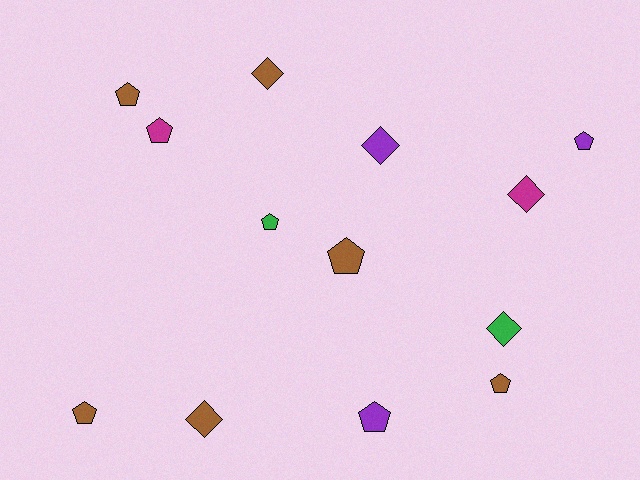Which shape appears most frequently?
Pentagon, with 8 objects.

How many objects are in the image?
There are 13 objects.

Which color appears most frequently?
Brown, with 6 objects.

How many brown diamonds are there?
There are 2 brown diamonds.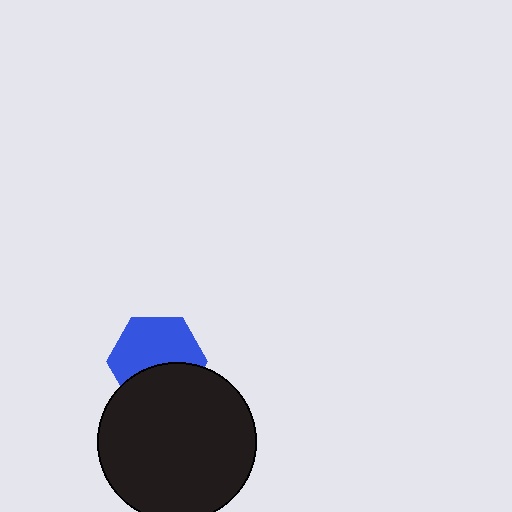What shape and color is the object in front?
The object in front is a black circle.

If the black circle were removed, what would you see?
You would see the complete blue hexagon.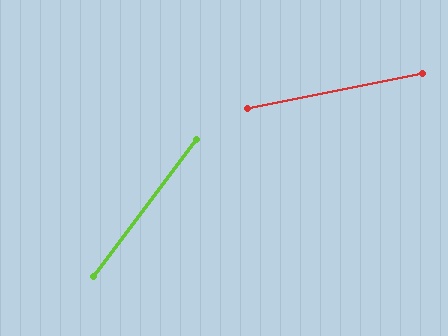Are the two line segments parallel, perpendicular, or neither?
Neither parallel nor perpendicular — they differ by about 42°.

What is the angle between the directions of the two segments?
Approximately 42 degrees.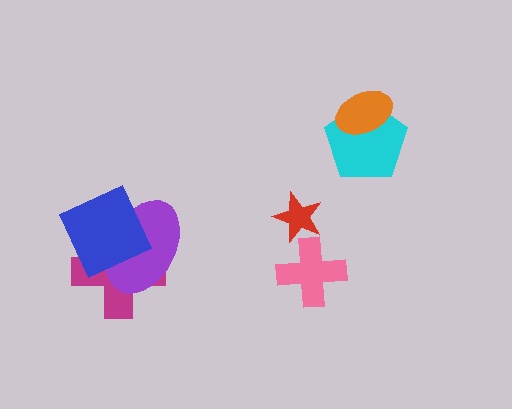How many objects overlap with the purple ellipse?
2 objects overlap with the purple ellipse.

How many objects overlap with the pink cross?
0 objects overlap with the pink cross.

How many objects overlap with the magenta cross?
2 objects overlap with the magenta cross.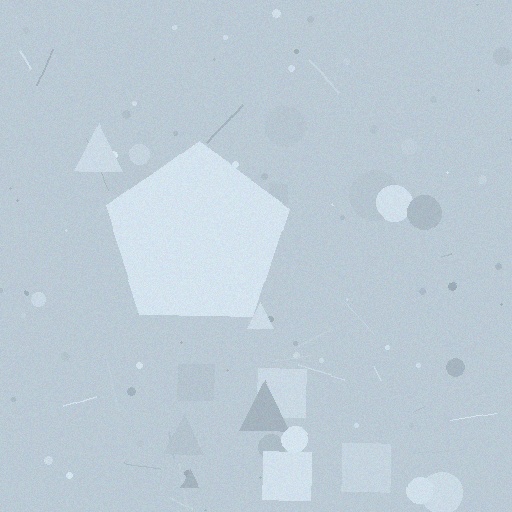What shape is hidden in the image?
A pentagon is hidden in the image.